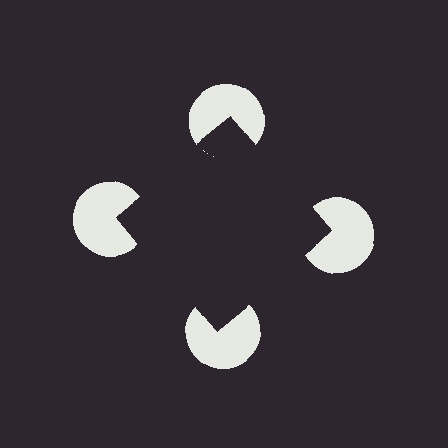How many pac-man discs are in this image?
There are 4 — one at each vertex of the illusory square.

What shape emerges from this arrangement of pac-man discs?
An illusory square — its edges are inferred from the aligned wedge cuts in the pac-man discs, not physically drawn.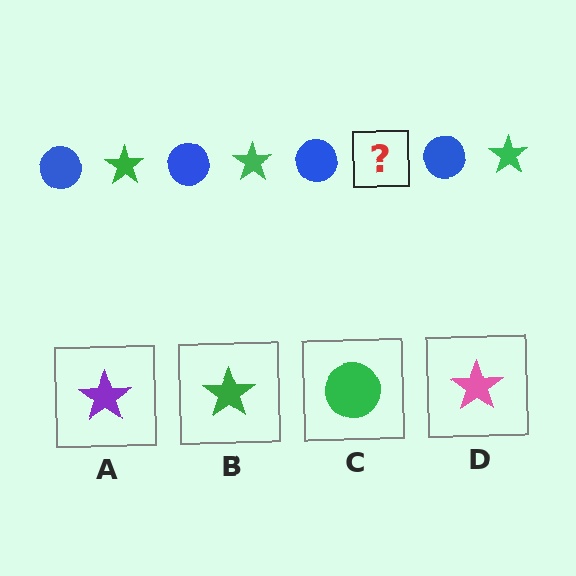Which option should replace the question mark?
Option B.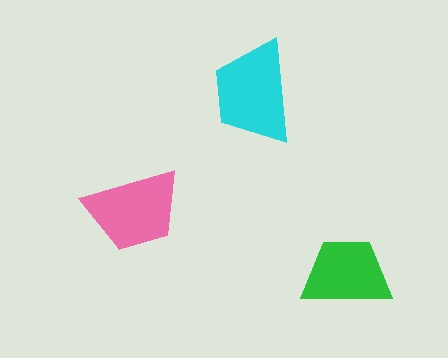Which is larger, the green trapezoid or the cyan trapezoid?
The cyan one.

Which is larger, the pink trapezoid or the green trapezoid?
The pink one.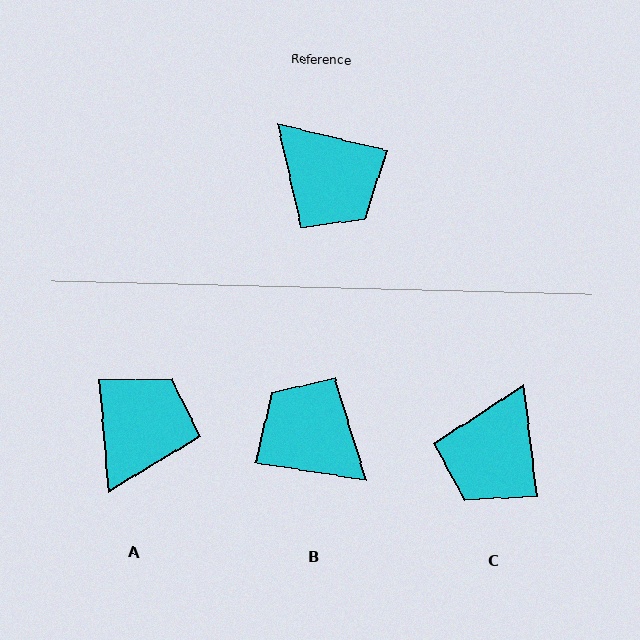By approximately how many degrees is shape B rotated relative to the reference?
Approximately 175 degrees clockwise.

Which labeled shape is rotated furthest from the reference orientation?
B, about 175 degrees away.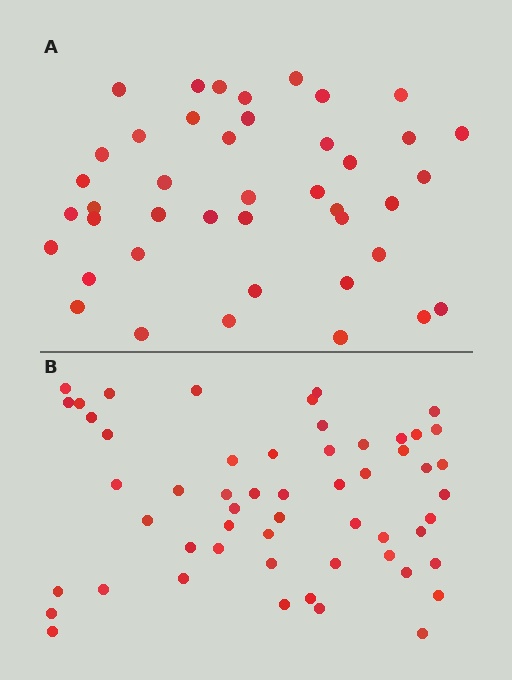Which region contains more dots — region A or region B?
Region B (the bottom region) has more dots.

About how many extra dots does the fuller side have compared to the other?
Region B has approximately 15 more dots than region A.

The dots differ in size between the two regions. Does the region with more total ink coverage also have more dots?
No. Region A has more total ink coverage because its dots are larger, but region B actually contains more individual dots. Total area can be misleading — the number of items is what matters here.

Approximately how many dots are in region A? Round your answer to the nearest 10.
About 40 dots. (The exact count is 42, which rounds to 40.)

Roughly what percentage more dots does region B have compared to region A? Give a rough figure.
About 30% more.